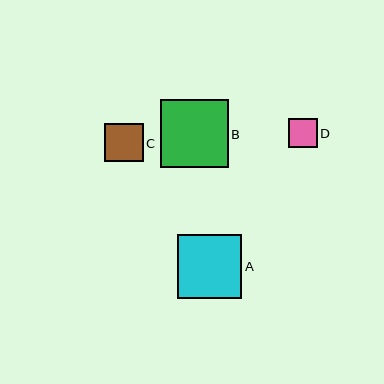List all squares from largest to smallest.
From largest to smallest: B, A, C, D.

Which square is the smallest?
Square D is the smallest with a size of approximately 28 pixels.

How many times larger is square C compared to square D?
Square C is approximately 1.4 times the size of square D.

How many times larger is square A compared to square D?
Square A is approximately 2.3 times the size of square D.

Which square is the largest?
Square B is the largest with a size of approximately 68 pixels.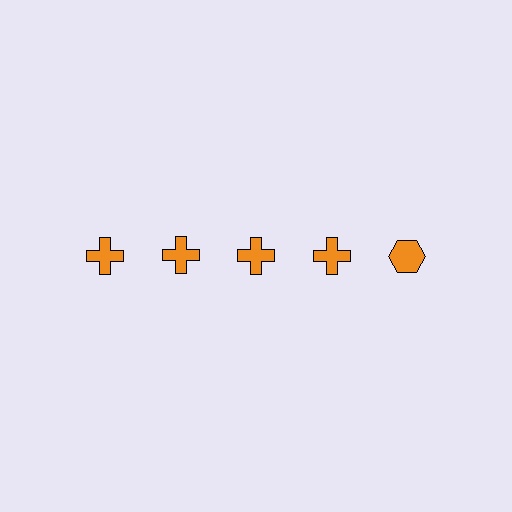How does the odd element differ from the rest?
It has a different shape: hexagon instead of cross.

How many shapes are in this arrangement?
There are 5 shapes arranged in a grid pattern.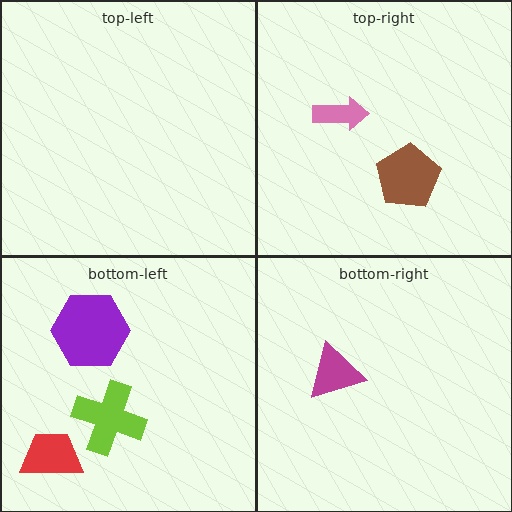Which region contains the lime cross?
The bottom-left region.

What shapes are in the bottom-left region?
The purple hexagon, the red trapezoid, the lime cross.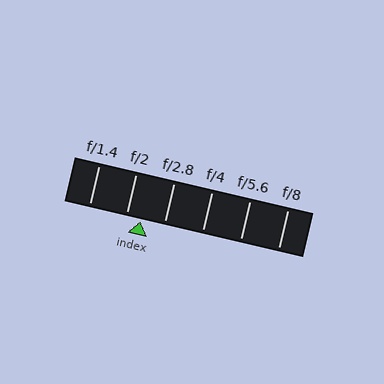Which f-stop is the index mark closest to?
The index mark is closest to f/2.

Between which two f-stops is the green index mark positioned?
The index mark is between f/2 and f/2.8.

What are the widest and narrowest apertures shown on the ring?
The widest aperture shown is f/1.4 and the narrowest is f/8.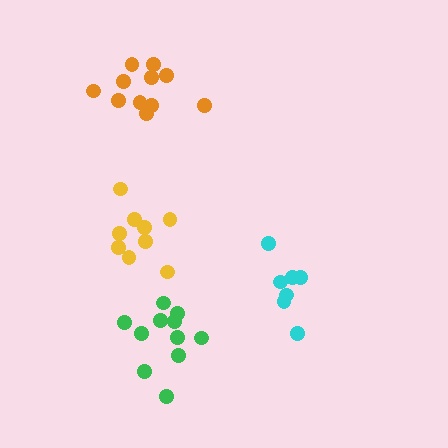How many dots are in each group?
Group 1: 9 dots, Group 2: 11 dots, Group 3: 11 dots, Group 4: 7 dots (38 total).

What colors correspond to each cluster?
The clusters are colored: yellow, orange, green, cyan.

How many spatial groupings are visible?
There are 4 spatial groupings.